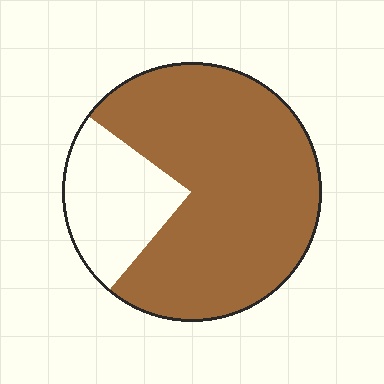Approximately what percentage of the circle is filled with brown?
Approximately 75%.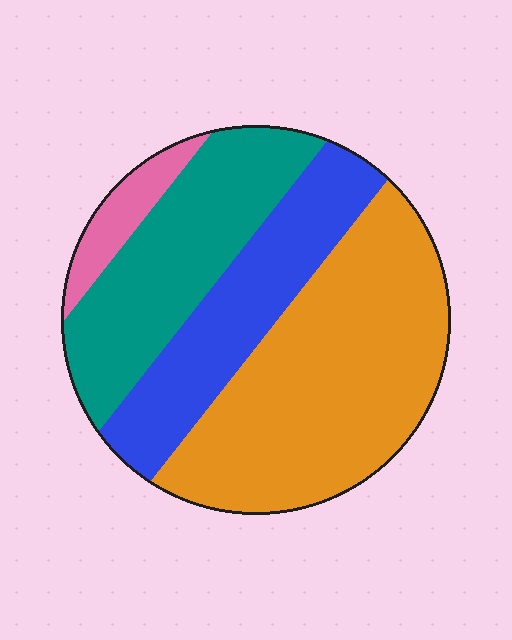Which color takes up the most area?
Orange, at roughly 45%.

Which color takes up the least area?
Pink, at roughly 5%.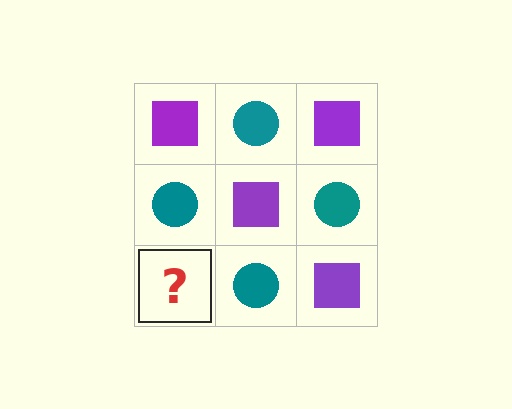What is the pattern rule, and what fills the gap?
The rule is that it alternates purple square and teal circle in a checkerboard pattern. The gap should be filled with a purple square.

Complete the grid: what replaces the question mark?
The question mark should be replaced with a purple square.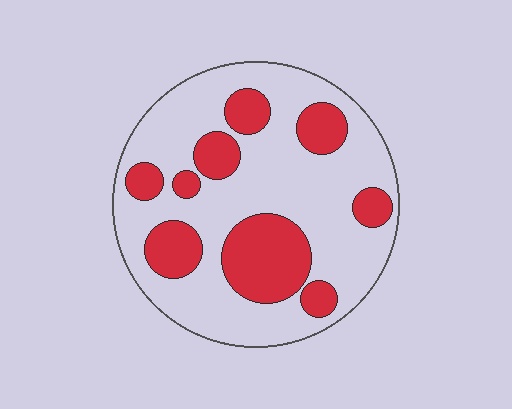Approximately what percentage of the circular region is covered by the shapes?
Approximately 30%.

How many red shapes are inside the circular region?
9.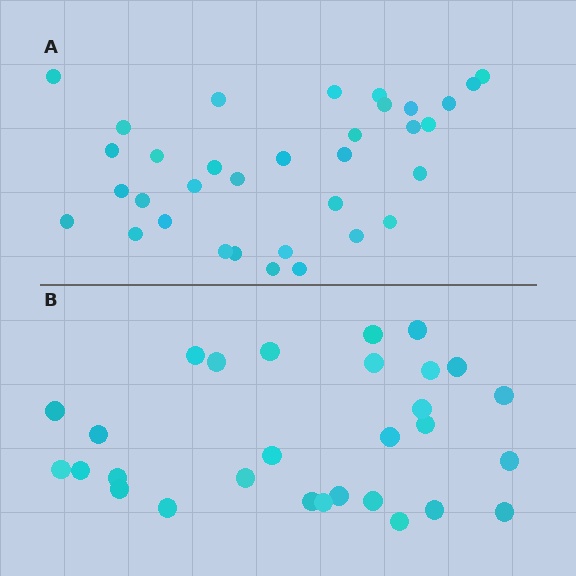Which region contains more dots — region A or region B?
Region A (the top region) has more dots.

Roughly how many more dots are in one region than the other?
Region A has about 5 more dots than region B.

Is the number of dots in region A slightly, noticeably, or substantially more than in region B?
Region A has only slightly more — the two regions are fairly close. The ratio is roughly 1.2 to 1.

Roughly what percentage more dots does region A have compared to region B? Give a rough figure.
About 15% more.